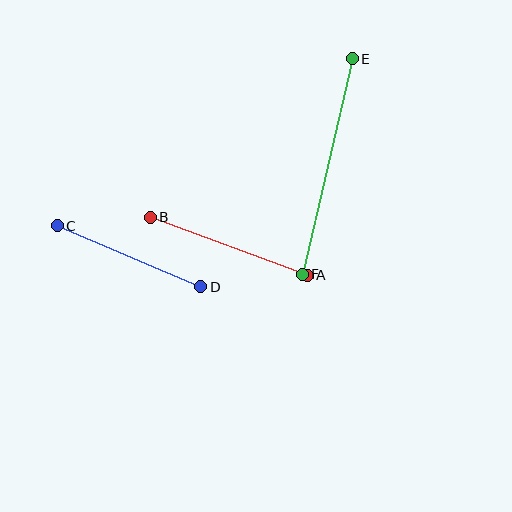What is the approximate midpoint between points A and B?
The midpoint is at approximately (229, 246) pixels.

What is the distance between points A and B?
The distance is approximately 167 pixels.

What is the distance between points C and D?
The distance is approximately 156 pixels.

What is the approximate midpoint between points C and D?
The midpoint is at approximately (129, 256) pixels.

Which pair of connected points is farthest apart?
Points E and F are farthest apart.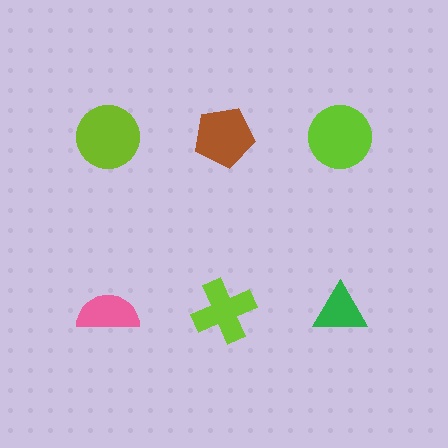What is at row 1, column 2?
A brown pentagon.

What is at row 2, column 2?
A lime cross.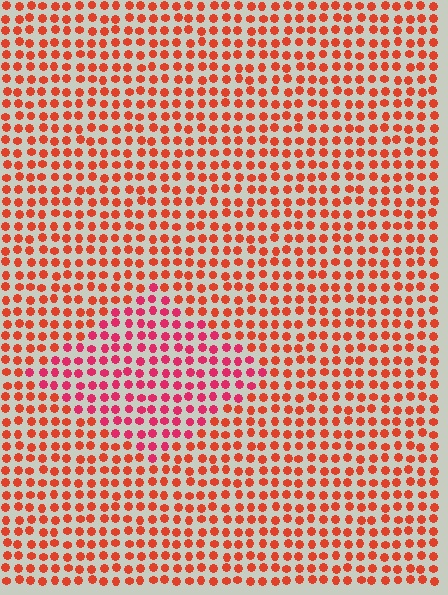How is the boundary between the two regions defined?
The boundary is defined purely by a slight shift in hue (about 29 degrees). Spacing, size, and orientation are identical on both sides.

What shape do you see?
I see a diamond.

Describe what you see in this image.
The image is filled with small red elements in a uniform arrangement. A diamond-shaped region is visible where the elements are tinted to a slightly different hue, forming a subtle color boundary.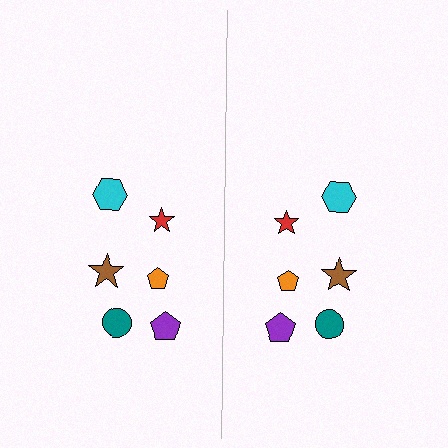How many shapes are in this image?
There are 12 shapes in this image.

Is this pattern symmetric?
Yes, this pattern has bilateral (reflection) symmetry.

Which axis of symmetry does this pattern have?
The pattern has a vertical axis of symmetry running through the center of the image.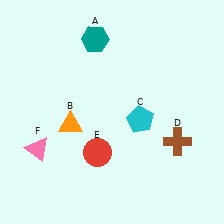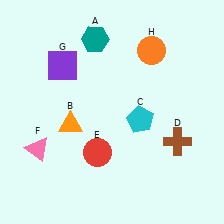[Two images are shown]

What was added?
A purple square (G), an orange circle (H) were added in Image 2.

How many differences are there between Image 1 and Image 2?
There are 2 differences between the two images.